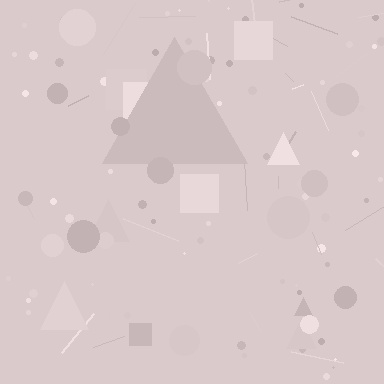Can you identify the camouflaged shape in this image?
The camouflaged shape is a triangle.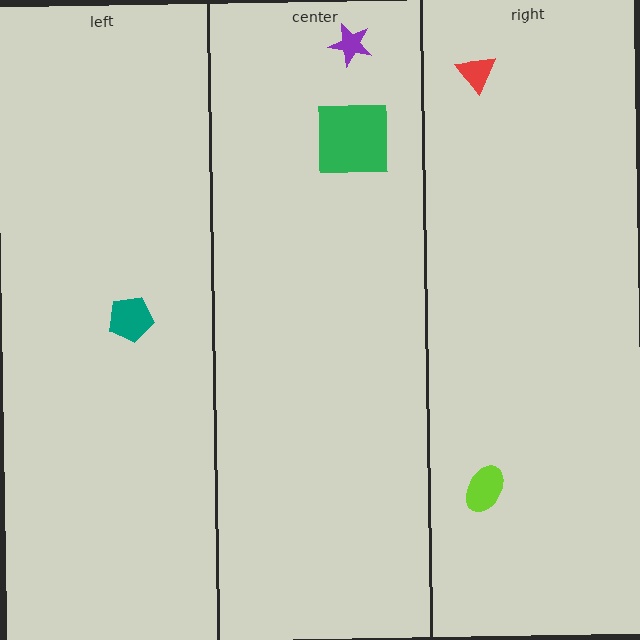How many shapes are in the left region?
1.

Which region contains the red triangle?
The right region.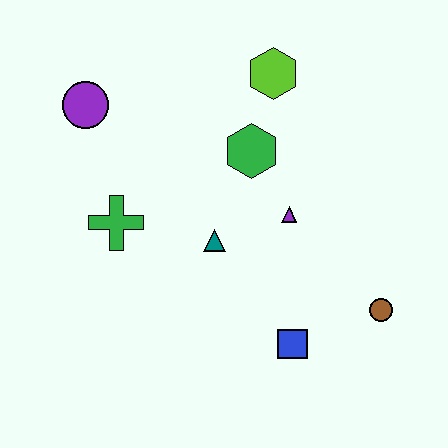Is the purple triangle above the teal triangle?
Yes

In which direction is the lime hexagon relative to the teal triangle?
The lime hexagon is above the teal triangle.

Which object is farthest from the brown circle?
The purple circle is farthest from the brown circle.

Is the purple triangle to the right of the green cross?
Yes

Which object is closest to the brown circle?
The blue square is closest to the brown circle.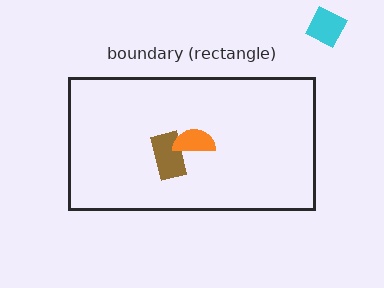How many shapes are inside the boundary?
2 inside, 1 outside.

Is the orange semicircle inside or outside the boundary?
Inside.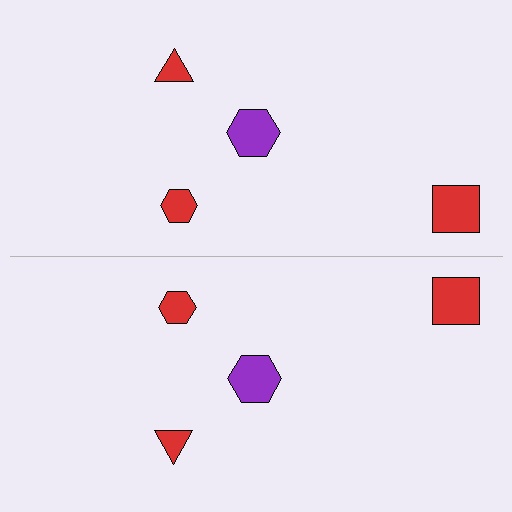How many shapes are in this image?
There are 8 shapes in this image.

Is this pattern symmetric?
Yes, this pattern has bilateral (reflection) symmetry.